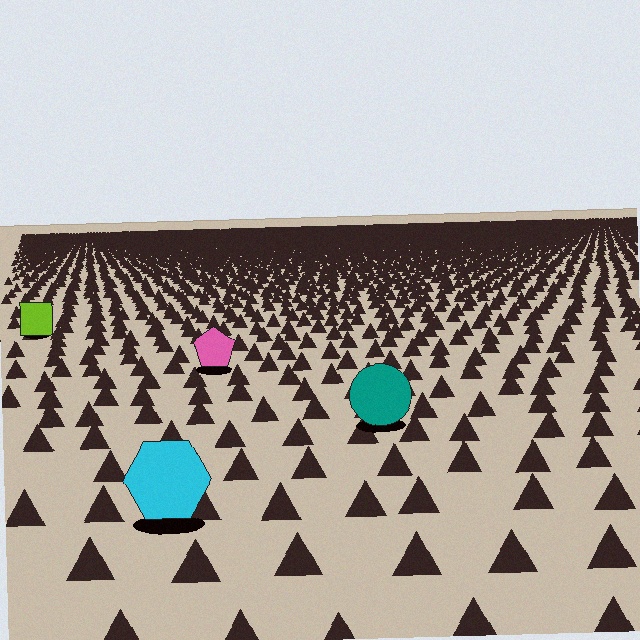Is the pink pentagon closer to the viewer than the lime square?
Yes. The pink pentagon is closer — you can tell from the texture gradient: the ground texture is coarser near it.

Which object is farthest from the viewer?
The lime square is farthest from the viewer. It appears smaller and the ground texture around it is denser.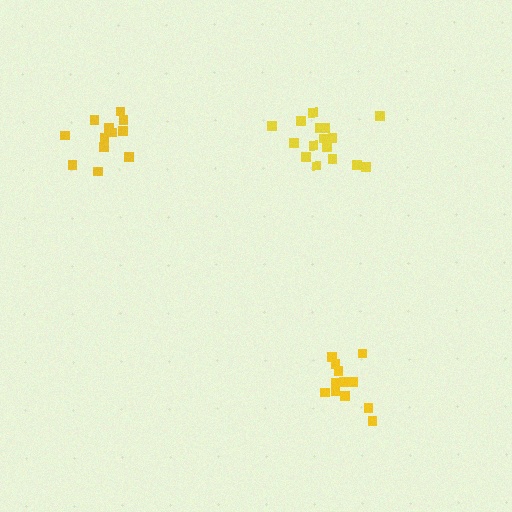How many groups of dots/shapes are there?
There are 3 groups.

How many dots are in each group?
Group 1: 12 dots, Group 2: 17 dots, Group 3: 12 dots (41 total).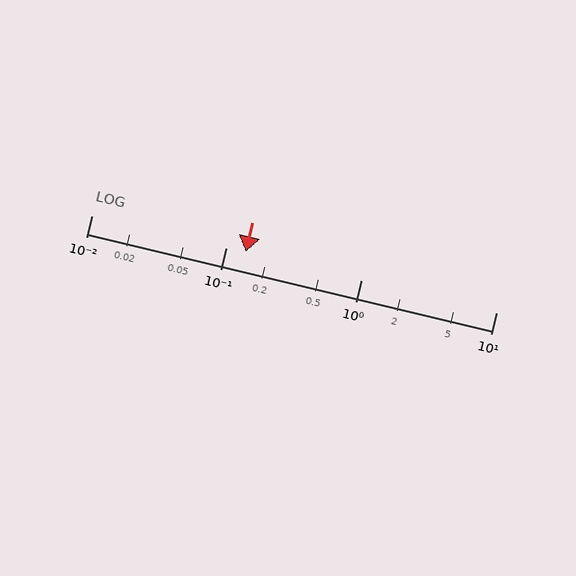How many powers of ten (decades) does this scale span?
The scale spans 3 decades, from 0.01 to 10.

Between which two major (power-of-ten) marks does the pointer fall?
The pointer is between 0.1 and 1.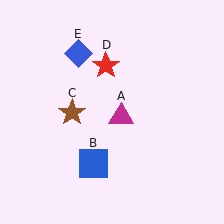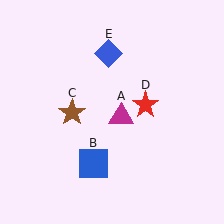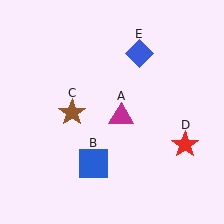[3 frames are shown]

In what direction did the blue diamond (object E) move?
The blue diamond (object E) moved right.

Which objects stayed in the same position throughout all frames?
Magenta triangle (object A) and blue square (object B) and brown star (object C) remained stationary.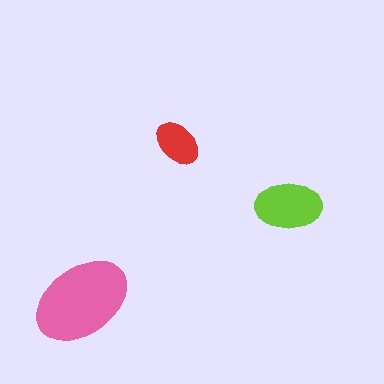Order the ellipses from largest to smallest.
the pink one, the lime one, the red one.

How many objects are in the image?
There are 3 objects in the image.